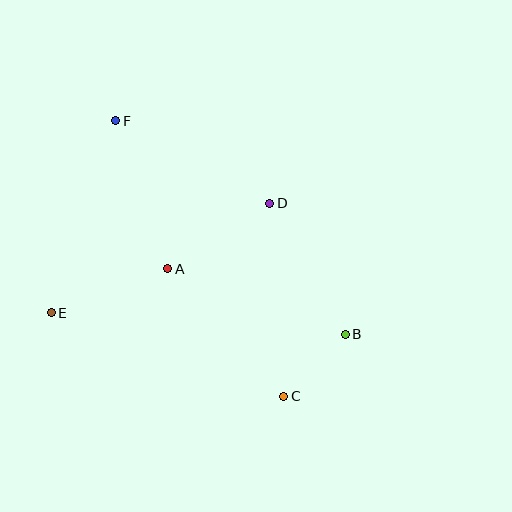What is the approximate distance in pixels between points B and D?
The distance between B and D is approximately 151 pixels.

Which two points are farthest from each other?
Points C and F are farthest from each other.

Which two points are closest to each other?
Points B and C are closest to each other.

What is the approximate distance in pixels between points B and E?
The distance between B and E is approximately 295 pixels.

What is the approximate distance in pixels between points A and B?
The distance between A and B is approximately 189 pixels.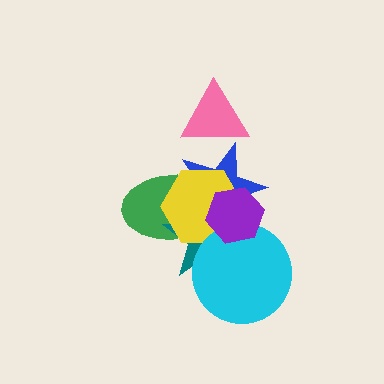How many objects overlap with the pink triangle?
1 object overlaps with the pink triangle.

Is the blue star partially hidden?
Yes, it is partially covered by another shape.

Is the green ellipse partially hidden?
Yes, it is partially covered by another shape.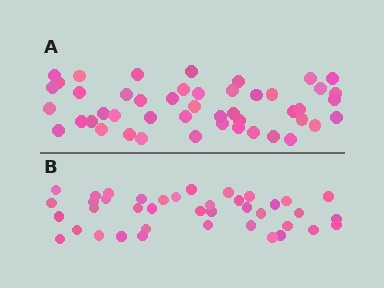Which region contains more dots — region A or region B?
Region A (the top region) has more dots.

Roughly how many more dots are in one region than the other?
Region A has roughly 8 or so more dots than region B.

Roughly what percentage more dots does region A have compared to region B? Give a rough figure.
About 20% more.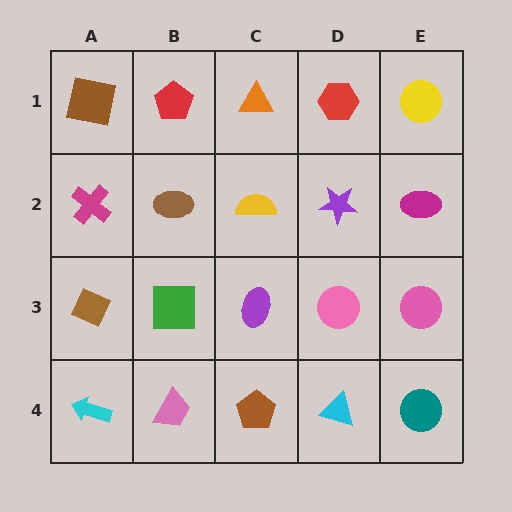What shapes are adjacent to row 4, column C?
A purple ellipse (row 3, column C), a pink trapezoid (row 4, column B), a cyan triangle (row 4, column D).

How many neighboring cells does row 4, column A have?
2.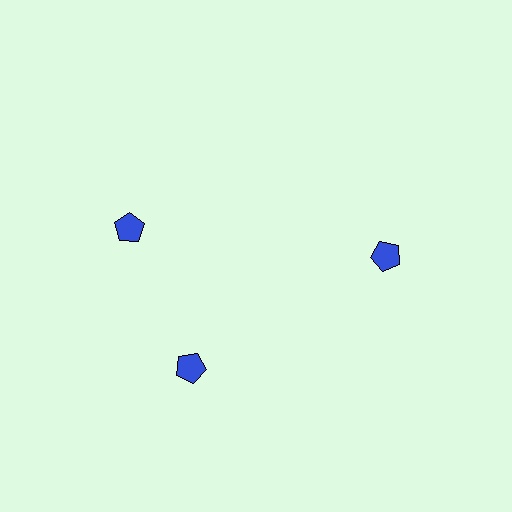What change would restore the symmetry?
The symmetry would be restored by rotating it back into even spacing with its neighbors so that all 3 pentagons sit at equal angles and equal distance from the center.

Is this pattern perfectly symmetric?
No. The 3 blue pentagons are arranged in a ring, but one element near the 11 o'clock position is rotated out of alignment along the ring, breaking the 3-fold rotational symmetry.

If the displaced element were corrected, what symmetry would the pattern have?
It would have 3-fold rotational symmetry — the pattern would map onto itself every 120 degrees.